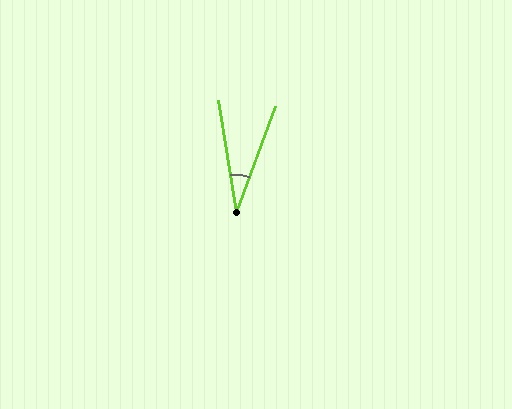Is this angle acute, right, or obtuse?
It is acute.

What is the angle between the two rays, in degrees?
Approximately 30 degrees.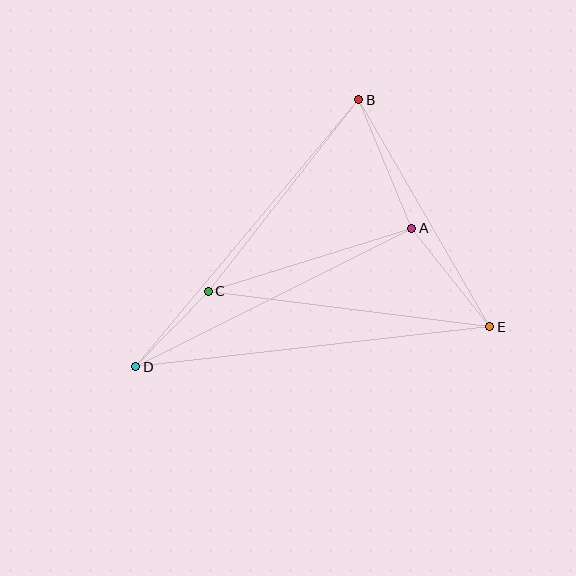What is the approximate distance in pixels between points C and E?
The distance between C and E is approximately 284 pixels.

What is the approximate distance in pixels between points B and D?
The distance between B and D is approximately 348 pixels.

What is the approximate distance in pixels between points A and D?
The distance between A and D is approximately 309 pixels.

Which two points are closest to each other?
Points C and D are closest to each other.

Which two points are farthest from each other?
Points D and E are farthest from each other.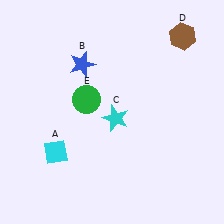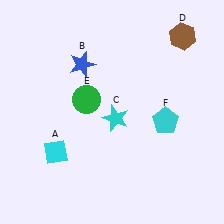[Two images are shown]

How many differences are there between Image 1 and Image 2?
There is 1 difference between the two images.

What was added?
A cyan pentagon (F) was added in Image 2.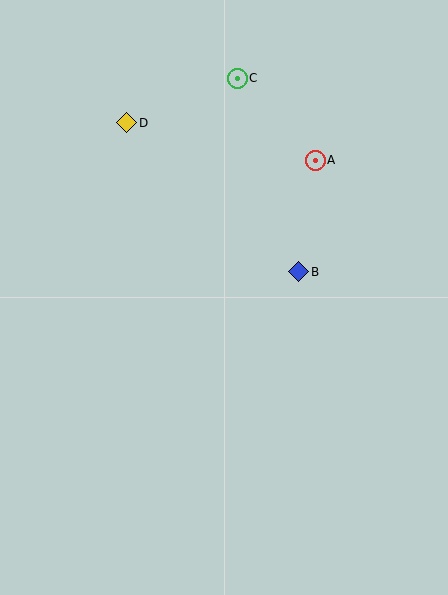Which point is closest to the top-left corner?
Point D is closest to the top-left corner.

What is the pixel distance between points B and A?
The distance between B and A is 113 pixels.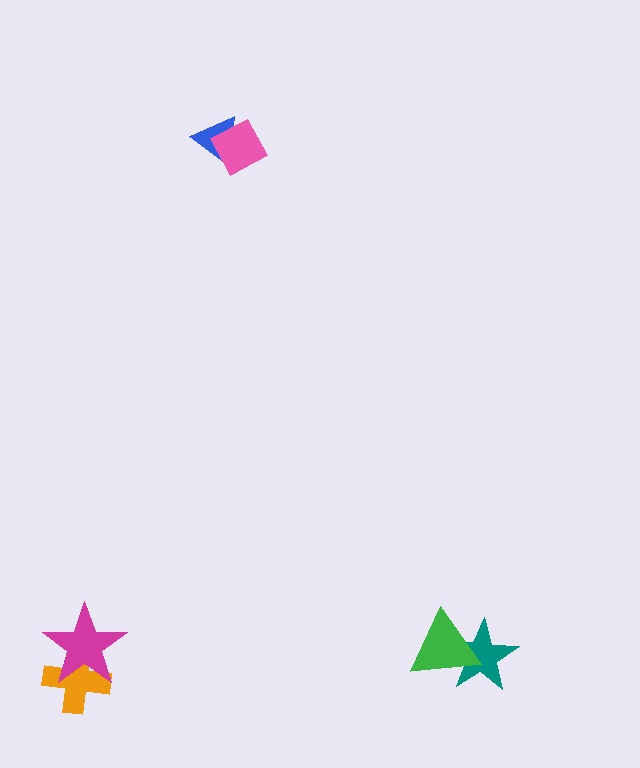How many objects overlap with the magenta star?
1 object overlaps with the magenta star.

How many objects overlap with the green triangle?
1 object overlaps with the green triangle.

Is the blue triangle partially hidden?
Yes, it is partially covered by another shape.